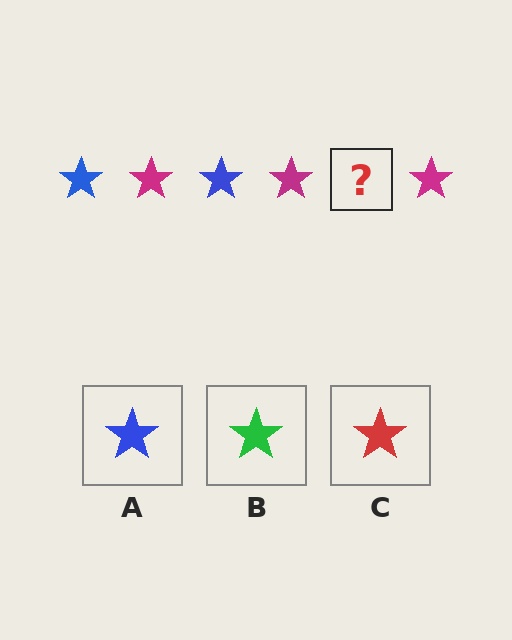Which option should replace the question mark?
Option A.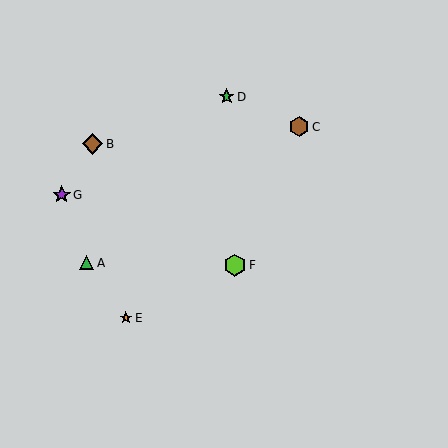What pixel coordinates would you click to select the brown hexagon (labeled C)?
Click at (299, 127) to select the brown hexagon C.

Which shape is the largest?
The lime hexagon (labeled F) is the largest.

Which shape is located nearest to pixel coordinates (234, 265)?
The lime hexagon (labeled F) at (235, 265) is nearest to that location.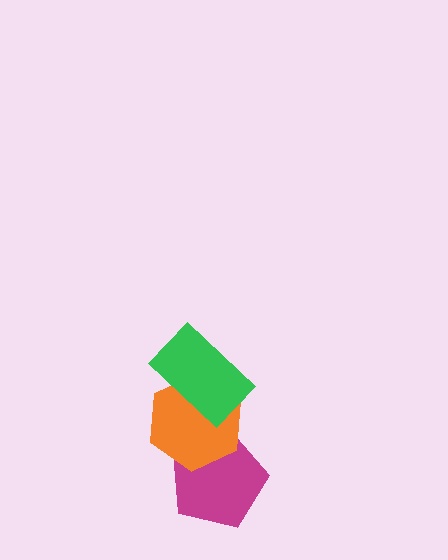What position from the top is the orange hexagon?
The orange hexagon is 2nd from the top.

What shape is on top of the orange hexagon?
The green rectangle is on top of the orange hexagon.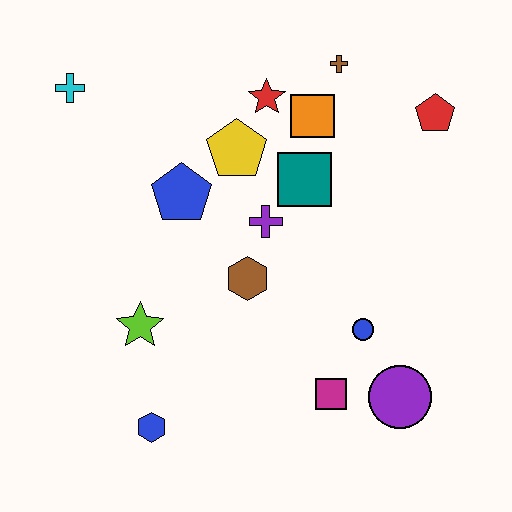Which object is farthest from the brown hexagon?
The cyan cross is farthest from the brown hexagon.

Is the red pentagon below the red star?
Yes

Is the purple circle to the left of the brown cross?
No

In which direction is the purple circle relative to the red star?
The purple circle is below the red star.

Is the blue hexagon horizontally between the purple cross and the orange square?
No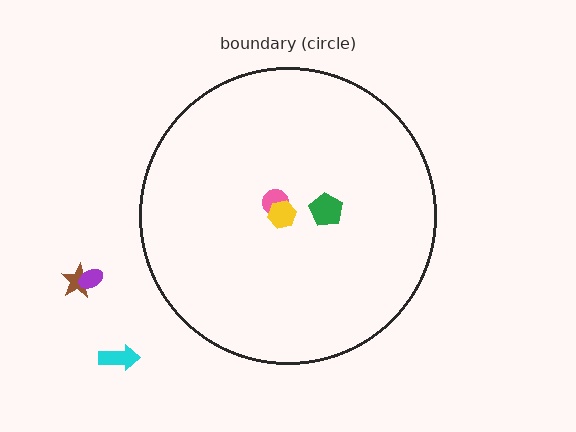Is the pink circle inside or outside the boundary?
Inside.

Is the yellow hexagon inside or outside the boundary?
Inside.